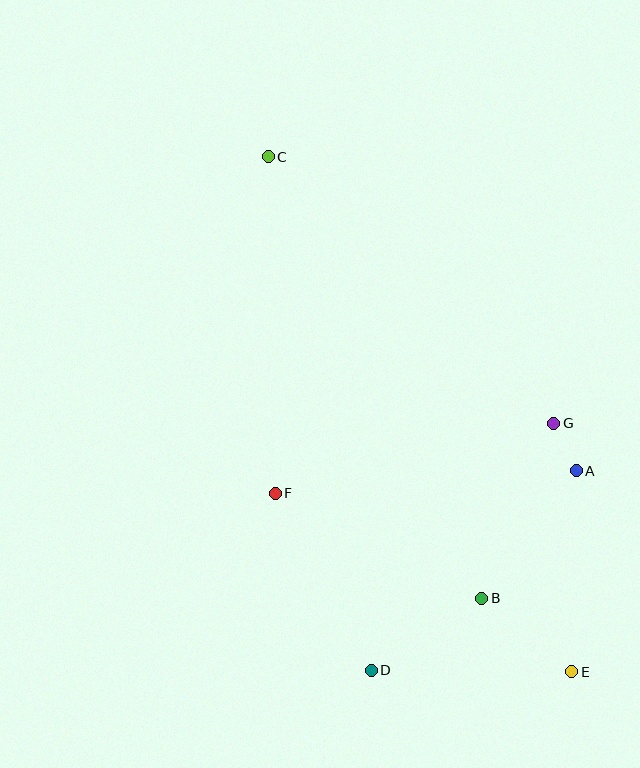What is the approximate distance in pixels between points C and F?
The distance between C and F is approximately 336 pixels.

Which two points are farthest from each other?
Points C and E are farthest from each other.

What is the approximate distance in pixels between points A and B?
The distance between A and B is approximately 158 pixels.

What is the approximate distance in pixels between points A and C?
The distance between A and C is approximately 439 pixels.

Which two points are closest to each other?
Points A and G are closest to each other.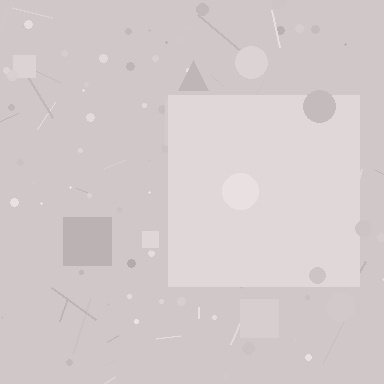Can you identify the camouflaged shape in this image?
The camouflaged shape is a square.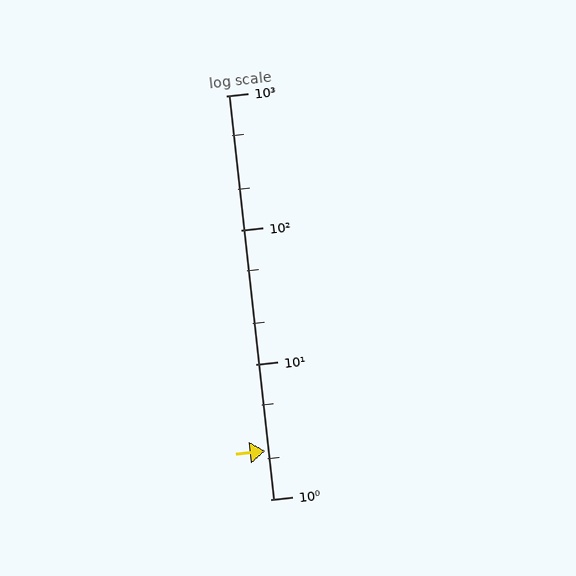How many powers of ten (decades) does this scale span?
The scale spans 3 decades, from 1 to 1000.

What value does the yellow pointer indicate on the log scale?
The pointer indicates approximately 2.3.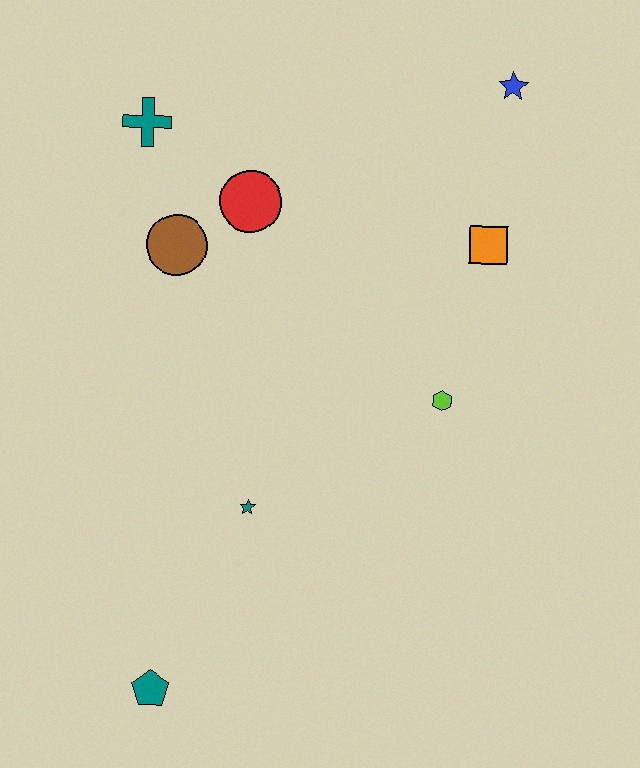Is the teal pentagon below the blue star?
Yes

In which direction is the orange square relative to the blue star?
The orange square is below the blue star.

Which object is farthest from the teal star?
The blue star is farthest from the teal star.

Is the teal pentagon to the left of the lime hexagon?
Yes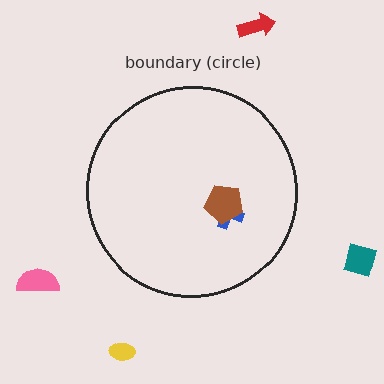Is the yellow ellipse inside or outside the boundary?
Outside.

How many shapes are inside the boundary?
2 inside, 4 outside.